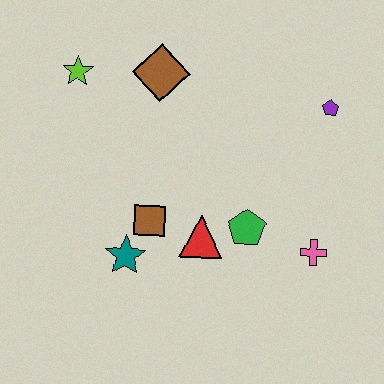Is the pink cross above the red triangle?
No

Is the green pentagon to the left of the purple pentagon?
Yes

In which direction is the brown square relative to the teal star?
The brown square is above the teal star.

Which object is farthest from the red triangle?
The lime star is farthest from the red triangle.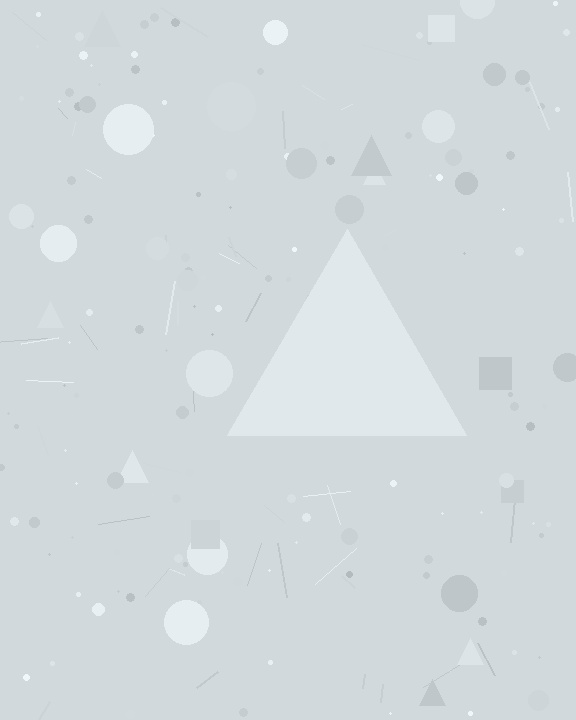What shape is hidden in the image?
A triangle is hidden in the image.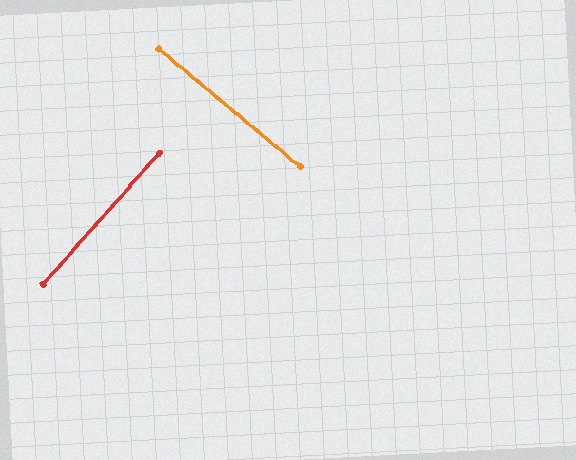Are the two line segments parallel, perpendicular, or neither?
Perpendicular — they meet at approximately 88°.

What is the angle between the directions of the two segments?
Approximately 88 degrees.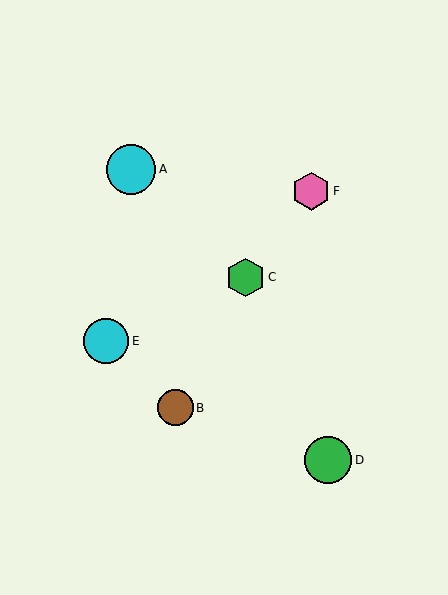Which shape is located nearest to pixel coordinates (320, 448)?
The green circle (labeled D) at (328, 460) is nearest to that location.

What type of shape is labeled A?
Shape A is a cyan circle.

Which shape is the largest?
The cyan circle (labeled A) is the largest.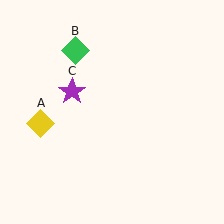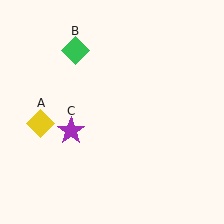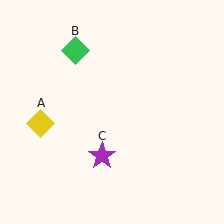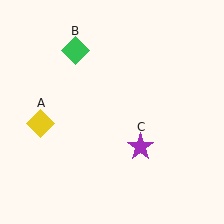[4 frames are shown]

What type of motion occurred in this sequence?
The purple star (object C) rotated counterclockwise around the center of the scene.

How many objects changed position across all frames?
1 object changed position: purple star (object C).